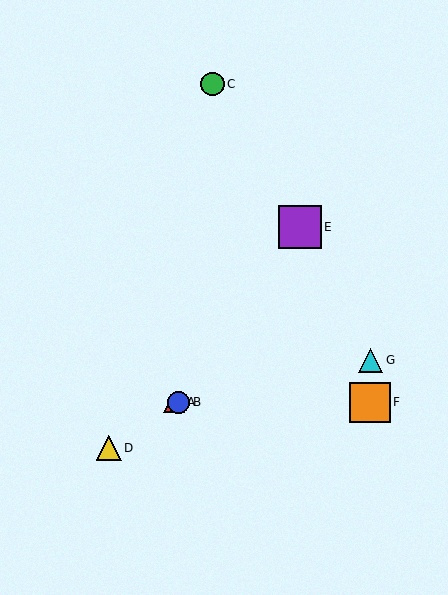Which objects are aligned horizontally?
Objects A, B, F are aligned horizontally.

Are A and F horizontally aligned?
Yes, both are at y≈402.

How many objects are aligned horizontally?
3 objects (A, B, F) are aligned horizontally.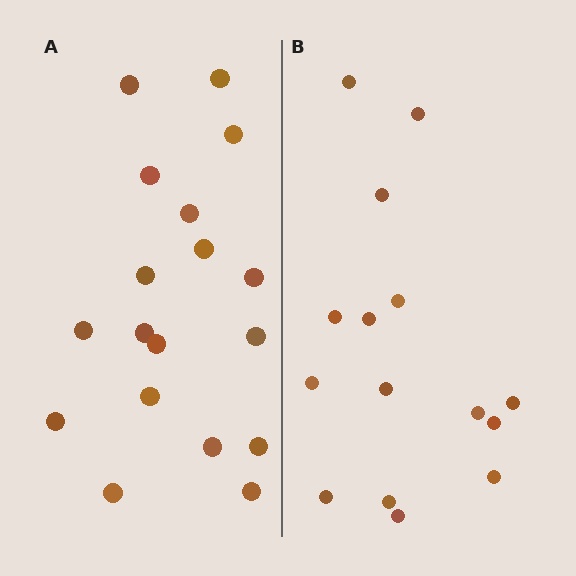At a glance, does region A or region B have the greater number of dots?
Region A (the left region) has more dots.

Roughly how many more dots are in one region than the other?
Region A has just a few more — roughly 2 or 3 more dots than region B.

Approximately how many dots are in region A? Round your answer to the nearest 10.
About 20 dots. (The exact count is 18, which rounds to 20.)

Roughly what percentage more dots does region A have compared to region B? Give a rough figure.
About 20% more.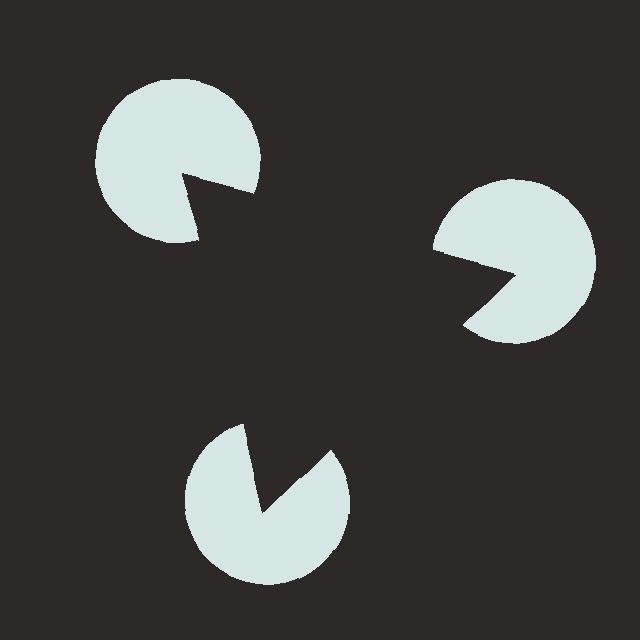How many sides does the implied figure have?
3 sides.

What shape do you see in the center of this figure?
An illusory triangle — its edges are inferred from the aligned wedge cuts in the pac-man discs, not physically drawn.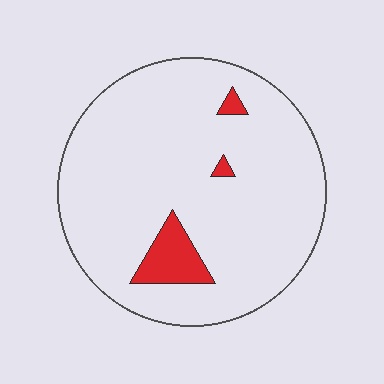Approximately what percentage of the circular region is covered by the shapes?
Approximately 5%.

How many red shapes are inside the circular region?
3.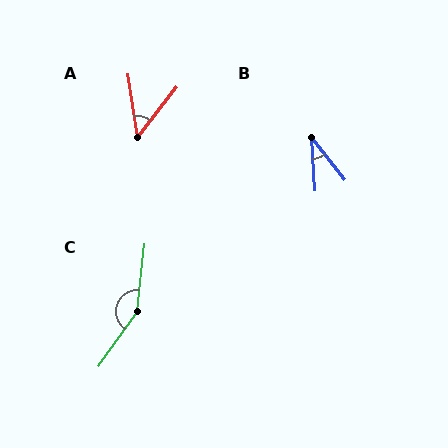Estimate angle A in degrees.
Approximately 47 degrees.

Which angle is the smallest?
B, at approximately 35 degrees.